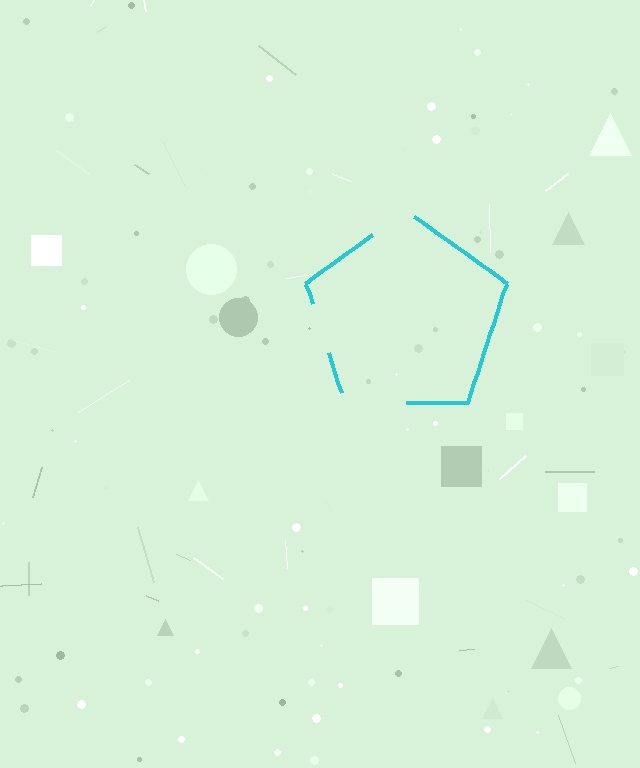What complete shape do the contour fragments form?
The contour fragments form a pentagon.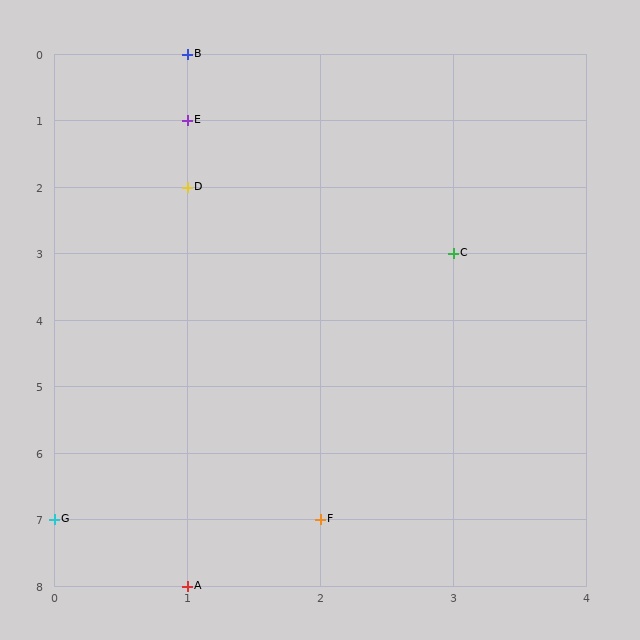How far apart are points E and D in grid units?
Points E and D are 1 row apart.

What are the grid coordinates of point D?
Point D is at grid coordinates (1, 2).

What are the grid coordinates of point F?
Point F is at grid coordinates (2, 7).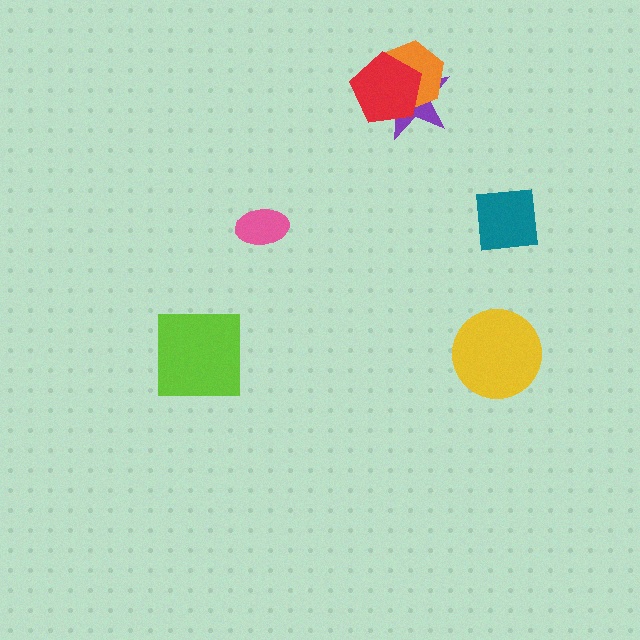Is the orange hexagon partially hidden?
Yes, it is partially covered by another shape.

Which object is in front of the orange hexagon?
The red pentagon is in front of the orange hexagon.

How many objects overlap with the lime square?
0 objects overlap with the lime square.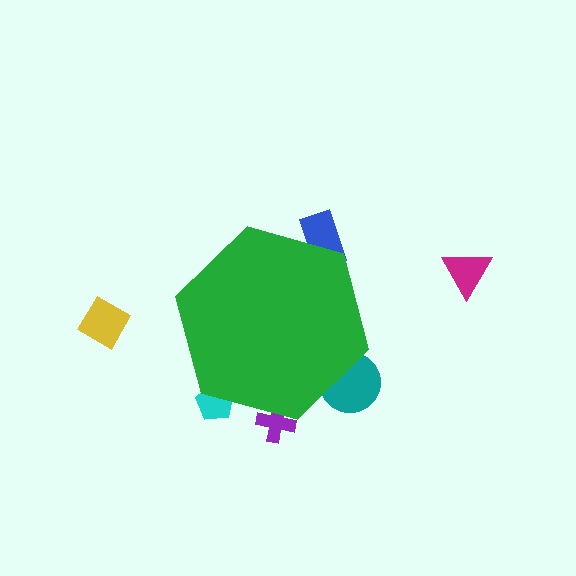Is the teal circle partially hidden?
Yes, the teal circle is partially hidden behind the green hexagon.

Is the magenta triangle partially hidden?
No, the magenta triangle is fully visible.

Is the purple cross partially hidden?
Yes, the purple cross is partially hidden behind the green hexagon.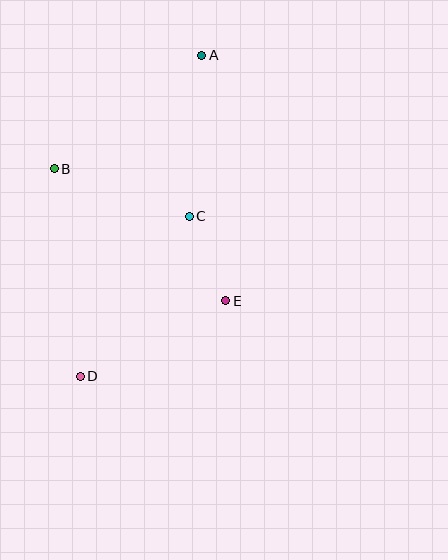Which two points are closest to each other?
Points C and E are closest to each other.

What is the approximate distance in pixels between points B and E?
The distance between B and E is approximately 217 pixels.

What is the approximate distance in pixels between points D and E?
The distance between D and E is approximately 164 pixels.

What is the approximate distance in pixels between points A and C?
The distance between A and C is approximately 162 pixels.